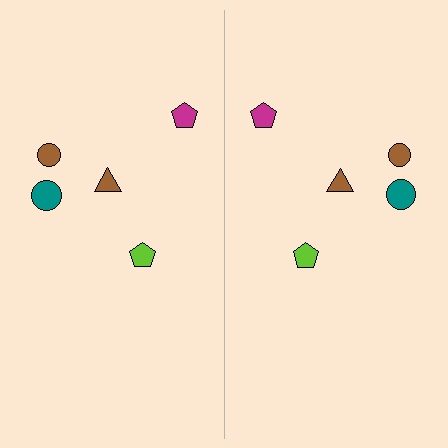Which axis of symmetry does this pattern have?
The pattern has a vertical axis of symmetry running through the center of the image.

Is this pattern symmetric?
Yes, this pattern has bilateral (reflection) symmetry.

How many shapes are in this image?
There are 10 shapes in this image.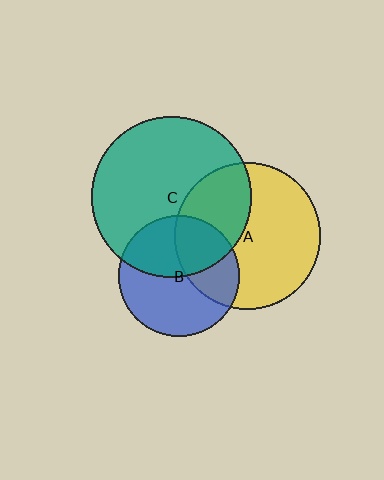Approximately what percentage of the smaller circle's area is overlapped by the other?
Approximately 45%.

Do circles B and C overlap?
Yes.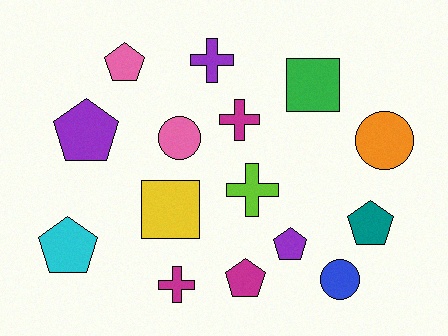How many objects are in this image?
There are 15 objects.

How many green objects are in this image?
There is 1 green object.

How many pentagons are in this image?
There are 6 pentagons.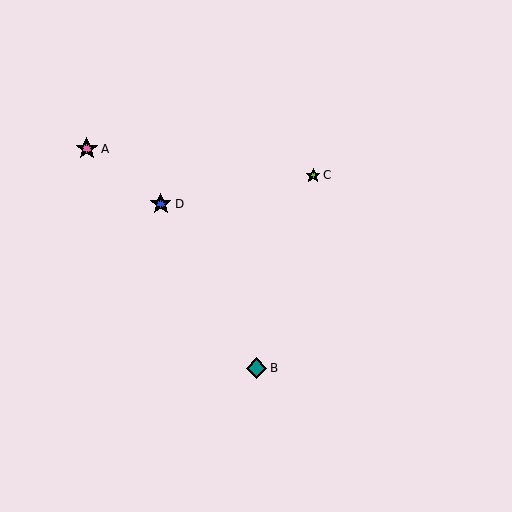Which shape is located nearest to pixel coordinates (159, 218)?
The blue star (labeled D) at (161, 204) is nearest to that location.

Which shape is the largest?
The pink star (labeled A) is the largest.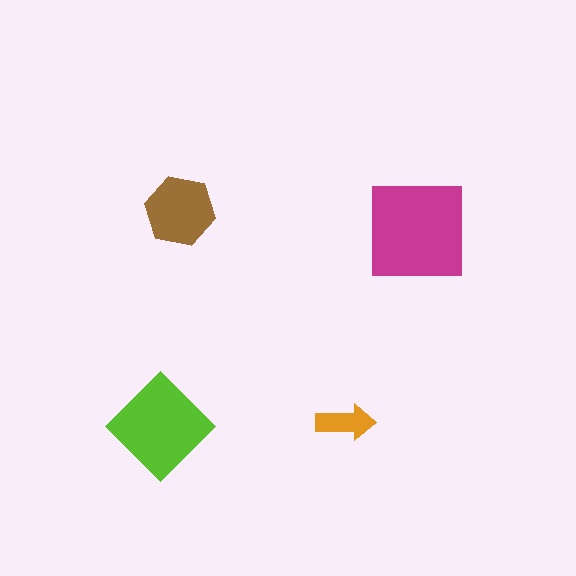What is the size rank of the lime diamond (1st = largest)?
2nd.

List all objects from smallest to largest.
The orange arrow, the brown hexagon, the lime diamond, the magenta square.